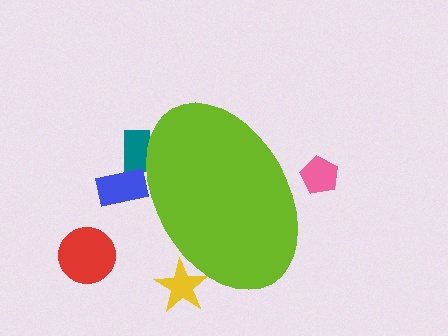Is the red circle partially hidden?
No, the red circle is fully visible.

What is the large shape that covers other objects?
A lime ellipse.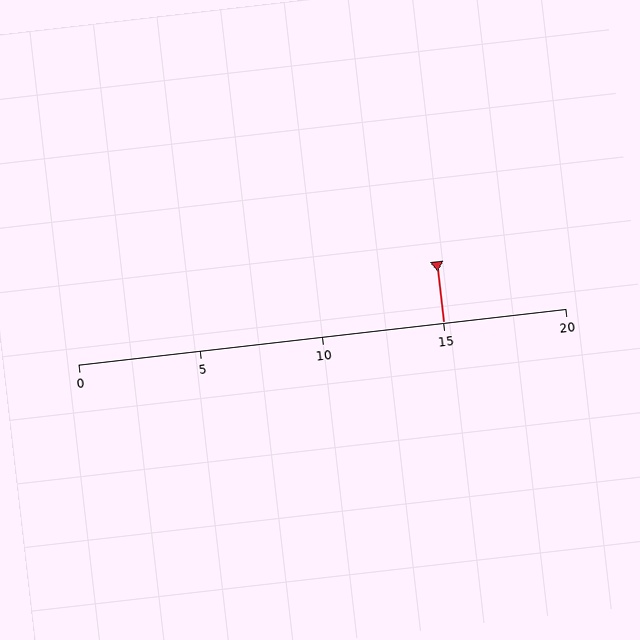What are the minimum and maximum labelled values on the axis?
The axis runs from 0 to 20.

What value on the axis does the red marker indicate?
The marker indicates approximately 15.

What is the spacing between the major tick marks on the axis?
The major ticks are spaced 5 apart.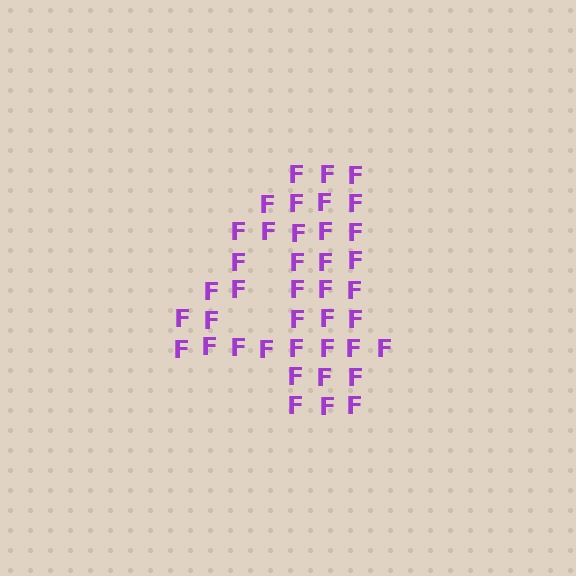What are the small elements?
The small elements are letter F's.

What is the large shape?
The large shape is the digit 4.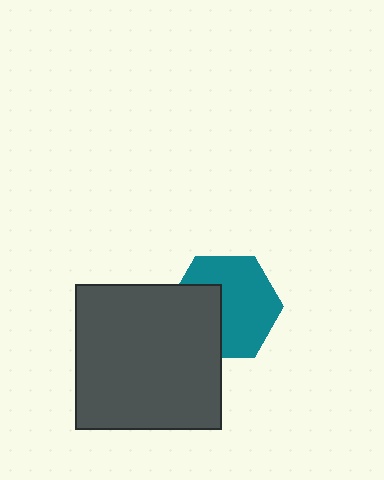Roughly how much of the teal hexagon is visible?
About half of it is visible (roughly 64%).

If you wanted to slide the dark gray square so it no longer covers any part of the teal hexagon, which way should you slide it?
Slide it left — that is the most direct way to separate the two shapes.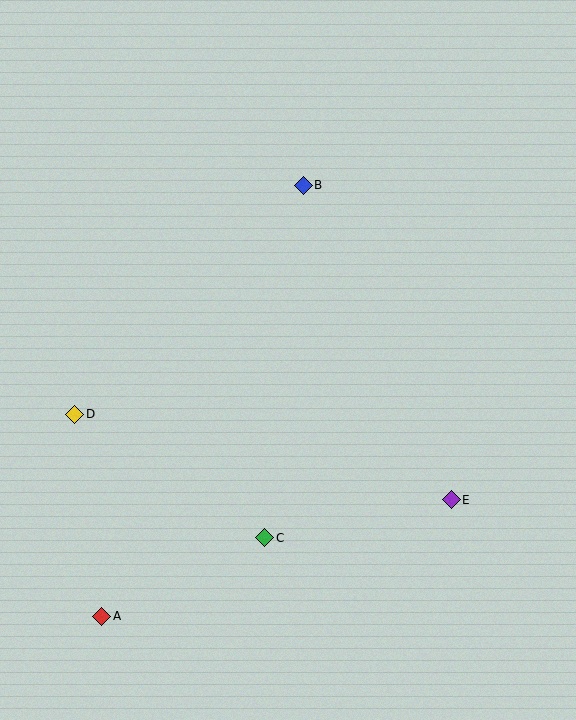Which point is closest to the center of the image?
Point B at (303, 185) is closest to the center.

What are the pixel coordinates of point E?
Point E is at (451, 500).